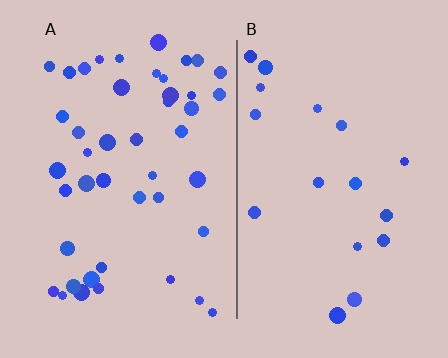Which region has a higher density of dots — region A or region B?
A (the left).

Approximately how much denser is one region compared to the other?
Approximately 2.6× — region A over region B.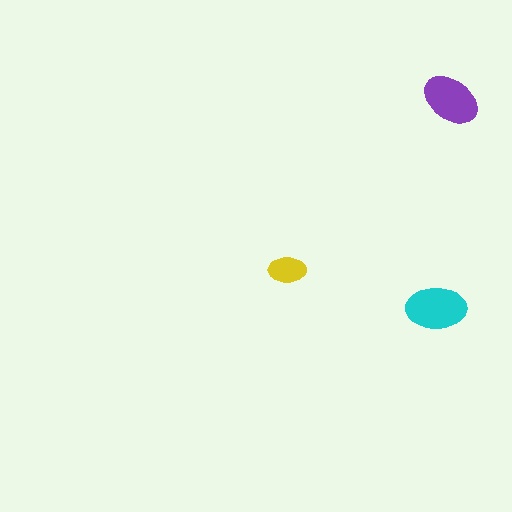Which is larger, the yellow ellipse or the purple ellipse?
The purple one.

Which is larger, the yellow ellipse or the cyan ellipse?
The cyan one.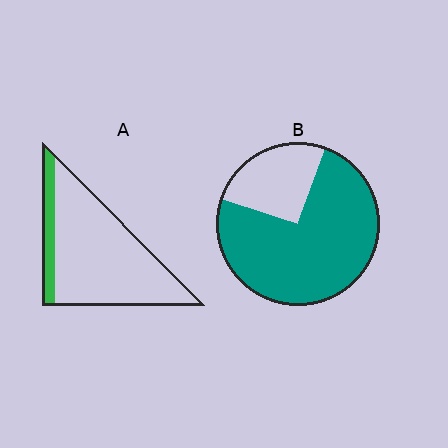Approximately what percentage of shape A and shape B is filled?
A is approximately 15% and B is approximately 75%.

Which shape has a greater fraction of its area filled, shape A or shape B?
Shape B.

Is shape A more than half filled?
No.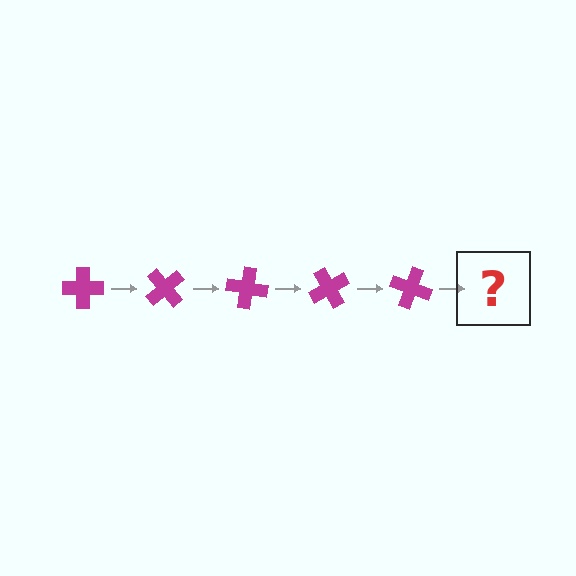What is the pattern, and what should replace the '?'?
The pattern is that the cross rotates 50 degrees each step. The '?' should be a magenta cross rotated 250 degrees.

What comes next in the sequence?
The next element should be a magenta cross rotated 250 degrees.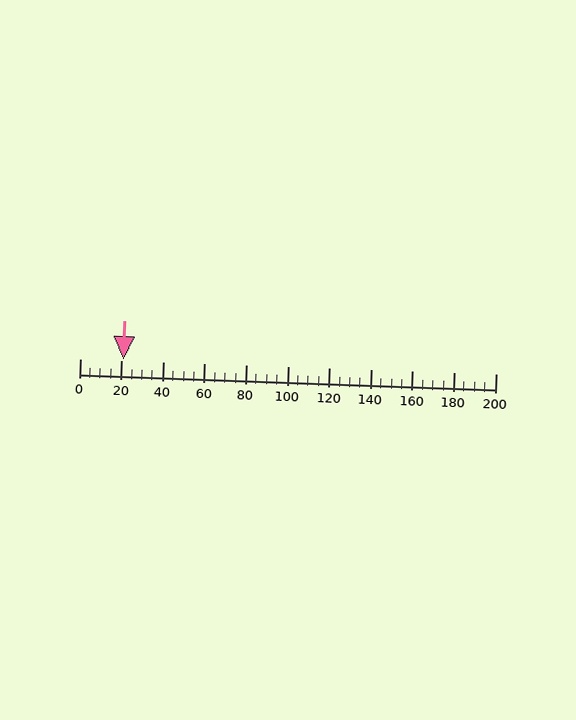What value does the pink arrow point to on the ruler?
The pink arrow points to approximately 21.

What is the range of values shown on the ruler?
The ruler shows values from 0 to 200.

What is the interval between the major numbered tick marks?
The major tick marks are spaced 20 units apart.